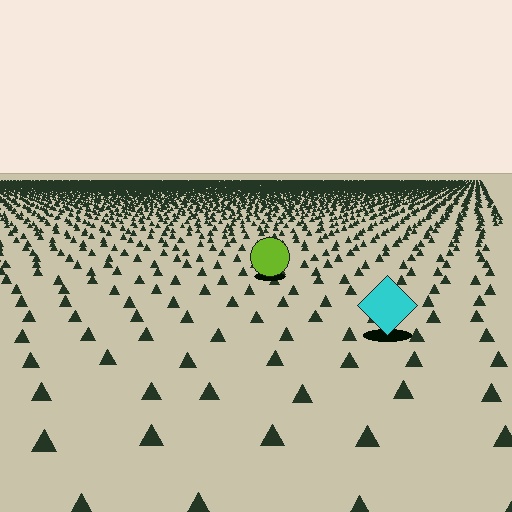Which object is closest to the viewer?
The cyan diamond is closest. The texture marks near it are larger and more spread out.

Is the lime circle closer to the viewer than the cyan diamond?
No. The cyan diamond is closer — you can tell from the texture gradient: the ground texture is coarser near it.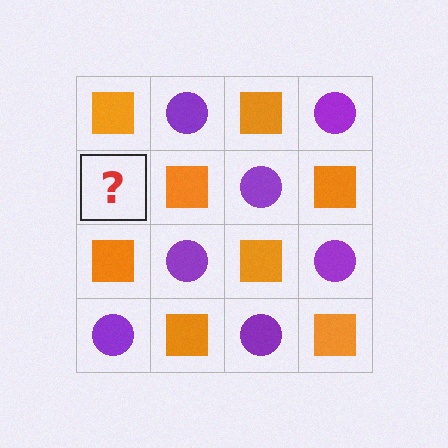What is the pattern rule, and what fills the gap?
The rule is that it alternates orange square and purple circle in a checkerboard pattern. The gap should be filled with a purple circle.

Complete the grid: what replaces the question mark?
The question mark should be replaced with a purple circle.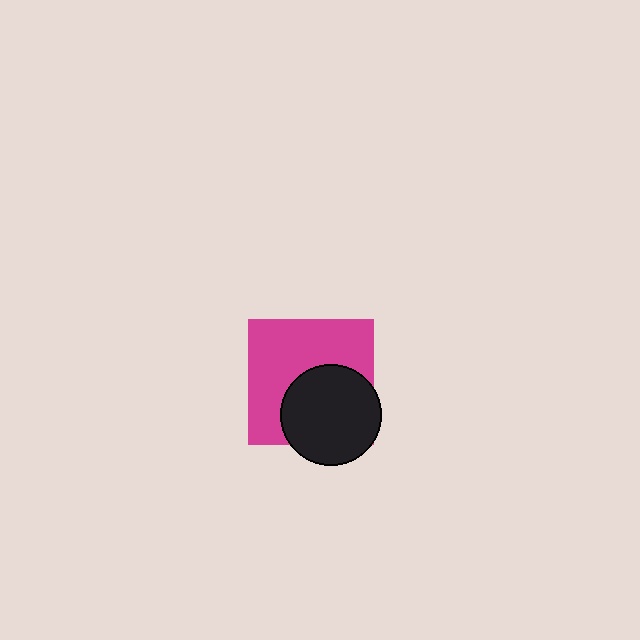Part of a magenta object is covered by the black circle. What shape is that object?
It is a square.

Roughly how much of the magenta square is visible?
About half of it is visible (roughly 58%).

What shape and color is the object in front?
The object in front is a black circle.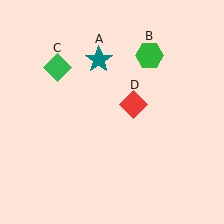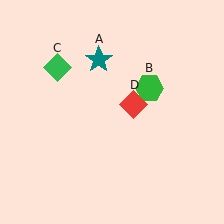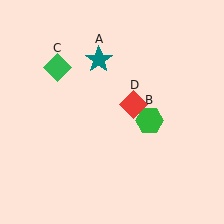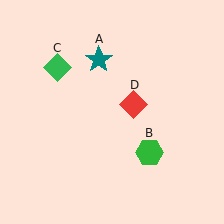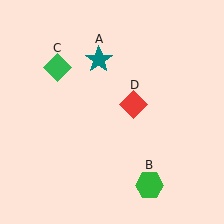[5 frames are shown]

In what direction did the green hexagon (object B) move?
The green hexagon (object B) moved down.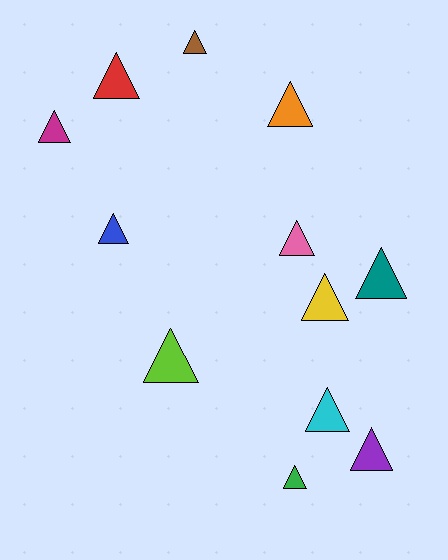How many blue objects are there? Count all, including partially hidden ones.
There is 1 blue object.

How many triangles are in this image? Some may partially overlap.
There are 12 triangles.